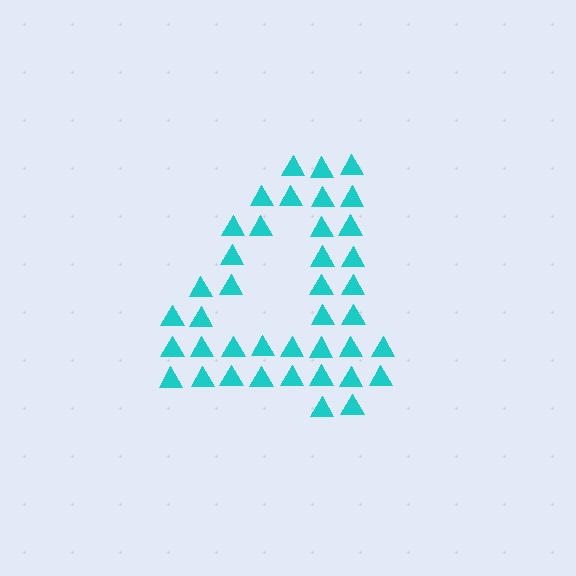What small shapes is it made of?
It is made of small triangles.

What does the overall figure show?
The overall figure shows the digit 4.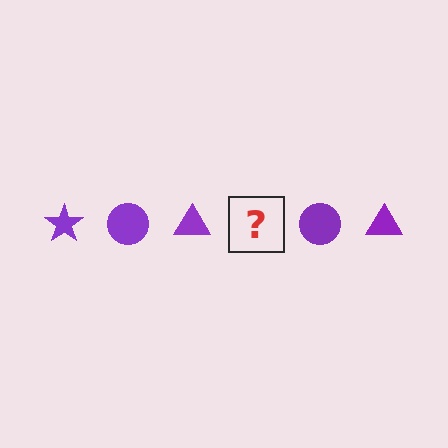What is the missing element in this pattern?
The missing element is a purple star.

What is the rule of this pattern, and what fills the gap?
The rule is that the pattern cycles through star, circle, triangle shapes in purple. The gap should be filled with a purple star.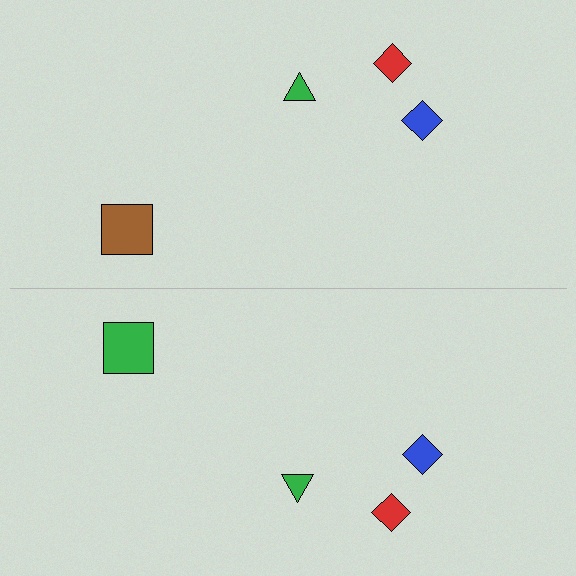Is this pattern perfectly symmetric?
No, the pattern is not perfectly symmetric. The green square on the bottom side breaks the symmetry — its mirror counterpart is brown.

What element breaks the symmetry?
The green square on the bottom side breaks the symmetry — its mirror counterpart is brown.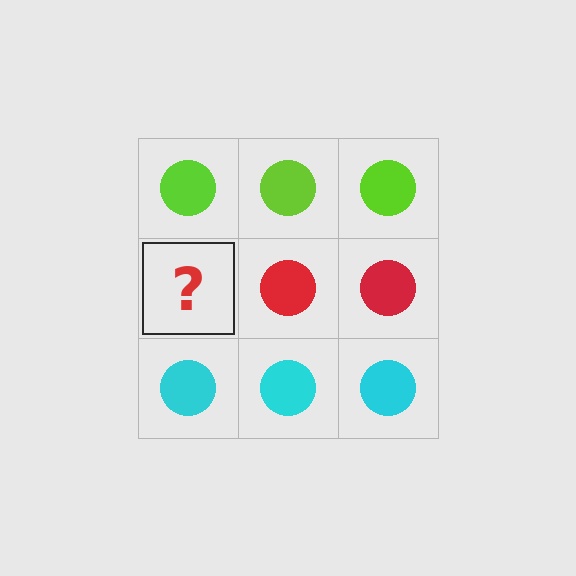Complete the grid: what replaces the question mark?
The question mark should be replaced with a red circle.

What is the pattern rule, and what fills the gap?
The rule is that each row has a consistent color. The gap should be filled with a red circle.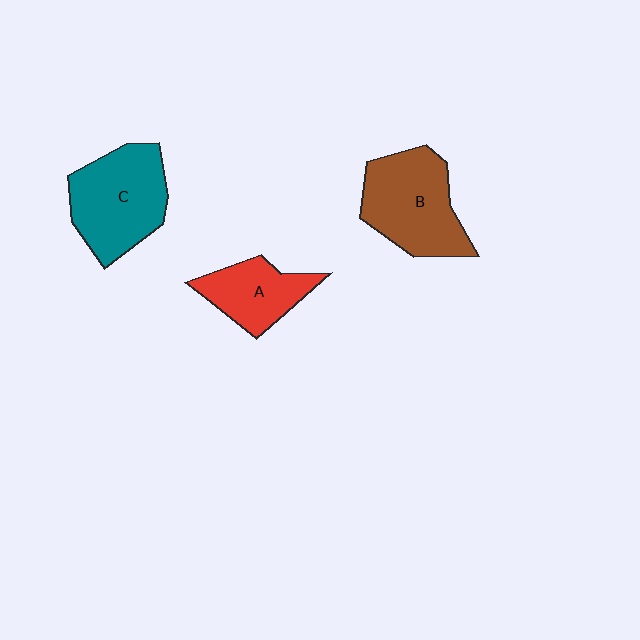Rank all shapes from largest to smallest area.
From largest to smallest: B (brown), C (teal), A (red).